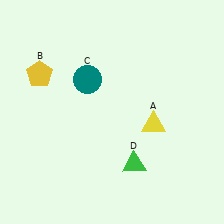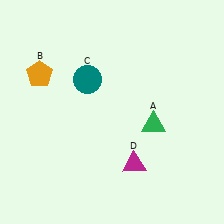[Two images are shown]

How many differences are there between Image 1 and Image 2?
There are 3 differences between the two images.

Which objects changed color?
A changed from yellow to green. B changed from yellow to orange. D changed from green to magenta.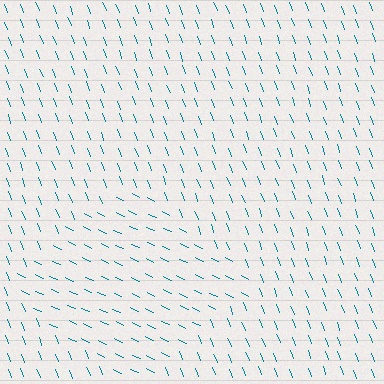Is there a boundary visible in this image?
Yes, there is a texture boundary formed by a change in line orientation.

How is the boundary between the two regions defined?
The boundary is defined purely by a change in line orientation (approximately 45 degrees difference). All lines are the same color and thickness.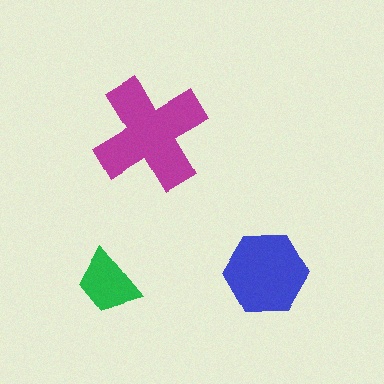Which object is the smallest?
The green trapezoid.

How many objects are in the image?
There are 3 objects in the image.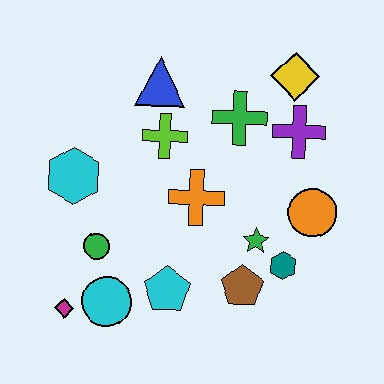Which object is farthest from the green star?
The magenta diamond is farthest from the green star.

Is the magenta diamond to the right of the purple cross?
No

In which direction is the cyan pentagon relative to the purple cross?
The cyan pentagon is below the purple cross.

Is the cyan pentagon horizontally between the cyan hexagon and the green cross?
Yes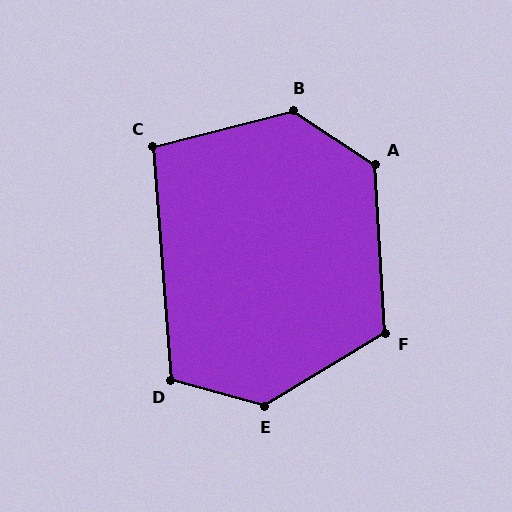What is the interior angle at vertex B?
Approximately 132 degrees (obtuse).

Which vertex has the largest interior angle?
E, at approximately 133 degrees.